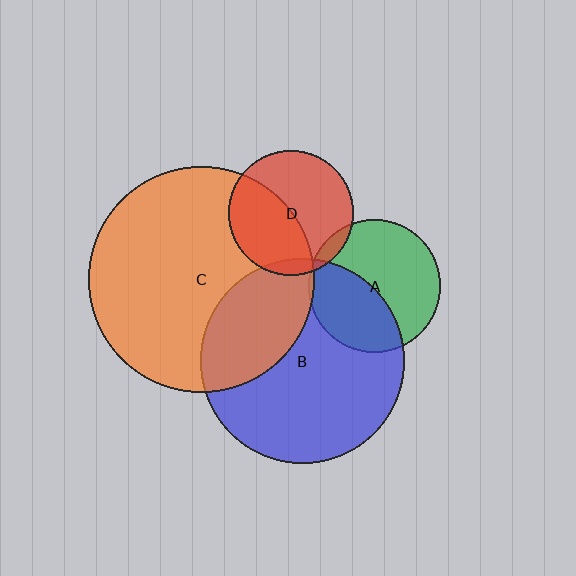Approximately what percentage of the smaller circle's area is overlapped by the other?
Approximately 45%.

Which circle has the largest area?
Circle C (orange).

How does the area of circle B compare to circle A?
Approximately 2.4 times.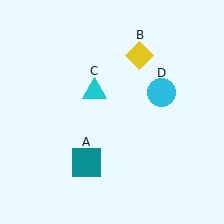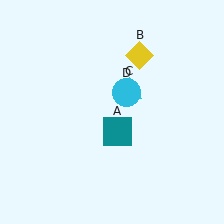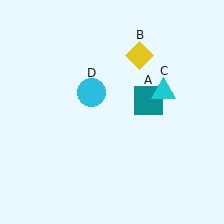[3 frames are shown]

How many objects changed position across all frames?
3 objects changed position: teal square (object A), cyan triangle (object C), cyan circle (object D).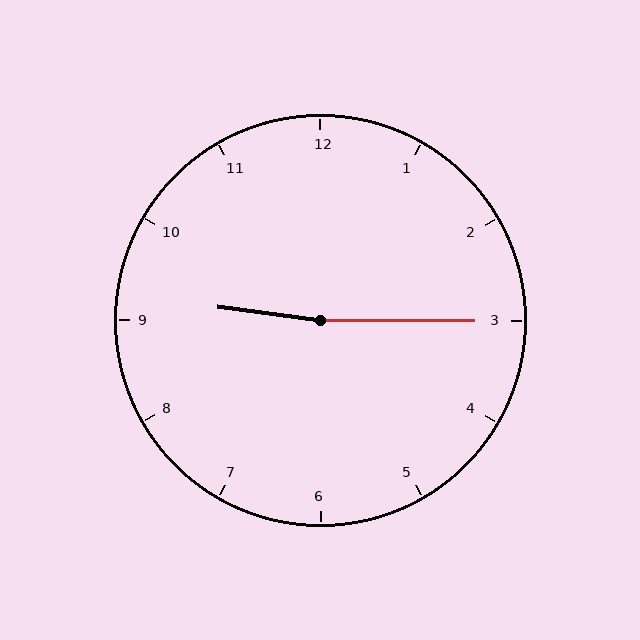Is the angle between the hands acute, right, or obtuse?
It is obtuse.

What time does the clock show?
9:15.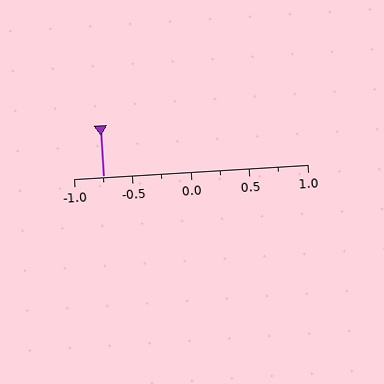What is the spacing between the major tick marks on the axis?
The major ticks are spaced 0.5 apart.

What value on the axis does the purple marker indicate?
The marker indicates approximately -0.75.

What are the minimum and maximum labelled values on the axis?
The axis runs from -1.0 to 1.0.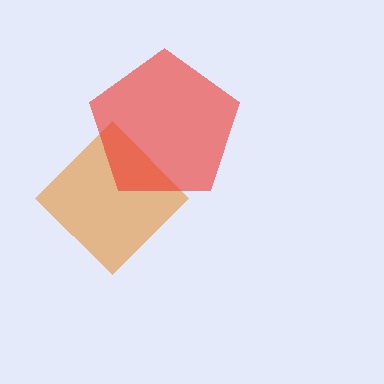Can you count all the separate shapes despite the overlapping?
Yes, there are 2 separate shapes.